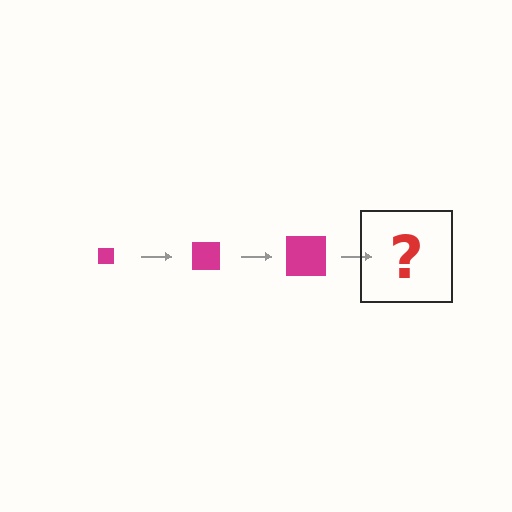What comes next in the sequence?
The next element should be a magenta square, larger than the previous one.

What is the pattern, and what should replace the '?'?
The pattern is that the square gets progressively larger each step. The '?' should be a magenta square, larger than the previous one.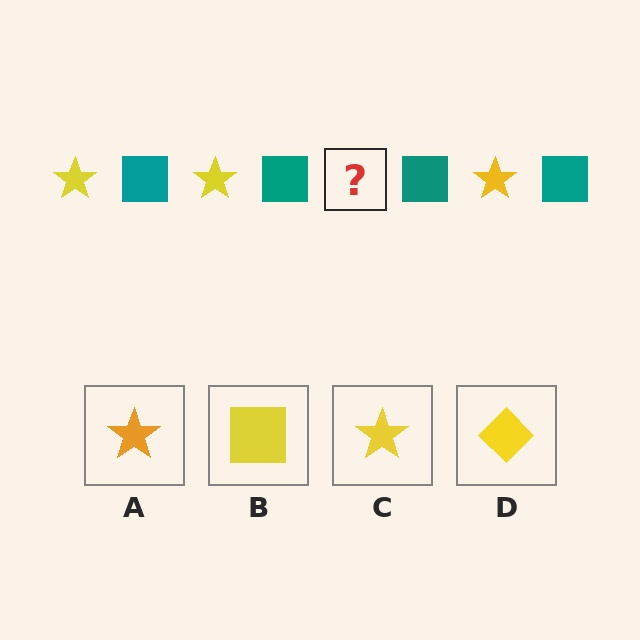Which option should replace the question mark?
Option C.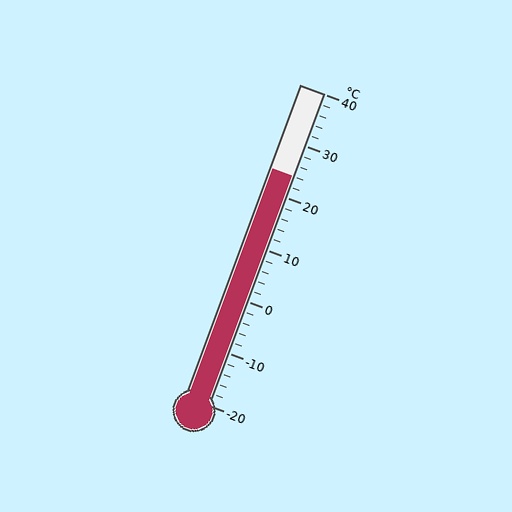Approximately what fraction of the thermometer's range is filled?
The thermometer is filled to approximately 75% of its range.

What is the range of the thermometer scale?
The thermometer scale ranges from -20°C to 40°C.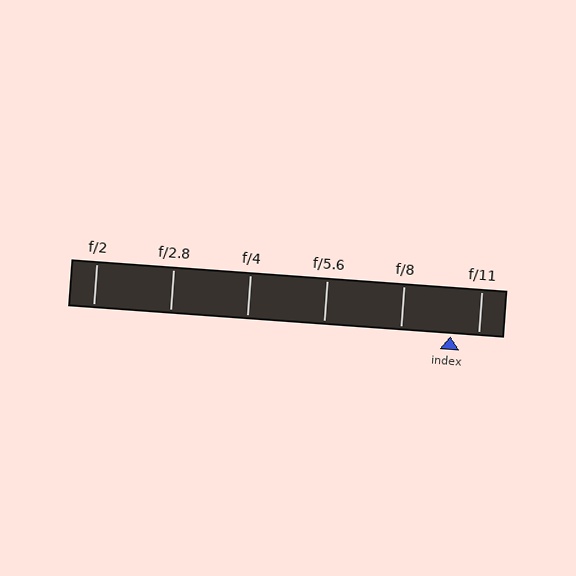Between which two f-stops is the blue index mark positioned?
The index mark is between f/8 and f/11.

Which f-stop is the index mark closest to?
The index mark is closest to f/11.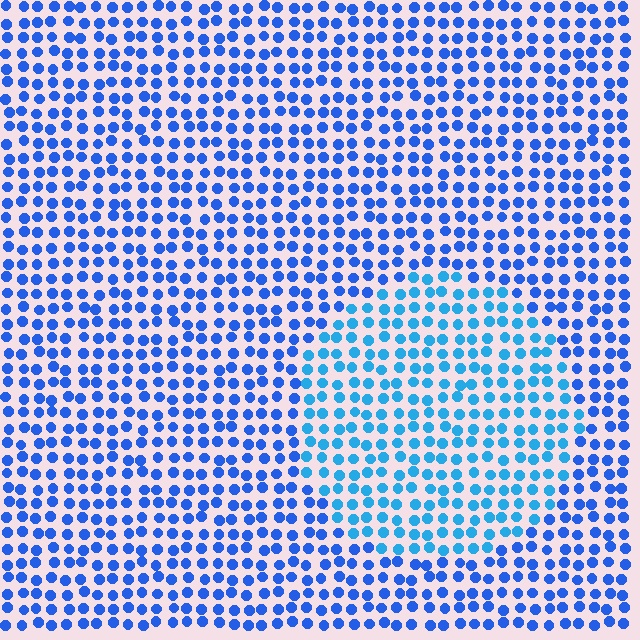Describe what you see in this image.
The image is filled with small blue elements in a uniform arrangement. A circle-shaped region is visible where the elements are tinted to a slightly different hue, forming a subtle color boundary.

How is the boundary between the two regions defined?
The boundary is defined purely by a slight shift in hue (about 23 degrees). Spacing, size, and orientation are identical on both sides.